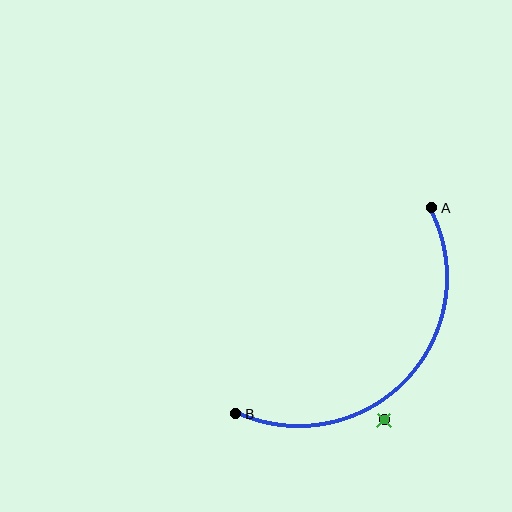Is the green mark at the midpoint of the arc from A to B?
No — the green mark does not lie on the arc at all. It sits slightly outside the curve.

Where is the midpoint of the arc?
The arc midpoint is the point on the curve farthest from the straight line joining A and B. It sits below and to the right of that line.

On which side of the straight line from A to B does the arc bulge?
The arc bulges below and to the right of the straight line connecting A and B.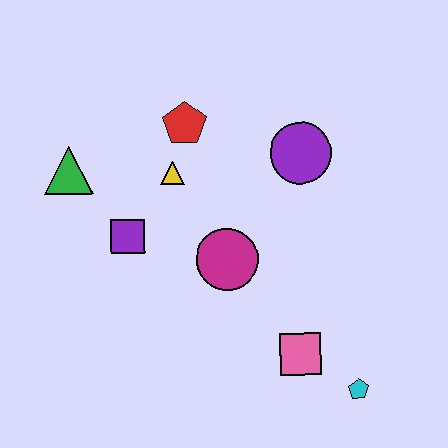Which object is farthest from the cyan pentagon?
The green triangle is farthest from the cyan pentagon.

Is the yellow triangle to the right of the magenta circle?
No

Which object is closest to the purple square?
The yellow triangle is closest to the purple square.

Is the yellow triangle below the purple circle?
Yes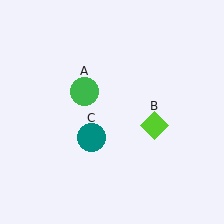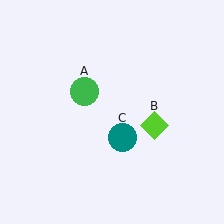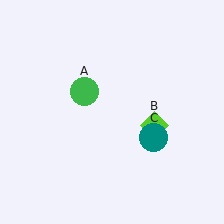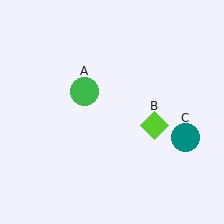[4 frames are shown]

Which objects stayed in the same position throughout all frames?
Green circle (object A) and lime diamond (object B) remained stationary.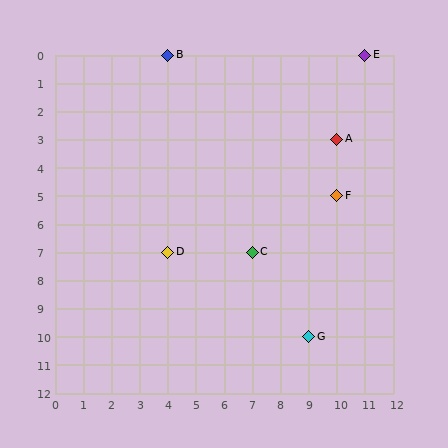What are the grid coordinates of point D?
Point D is at grid coordinates (4, 7).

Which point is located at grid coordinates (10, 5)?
Point F is at (10, 5).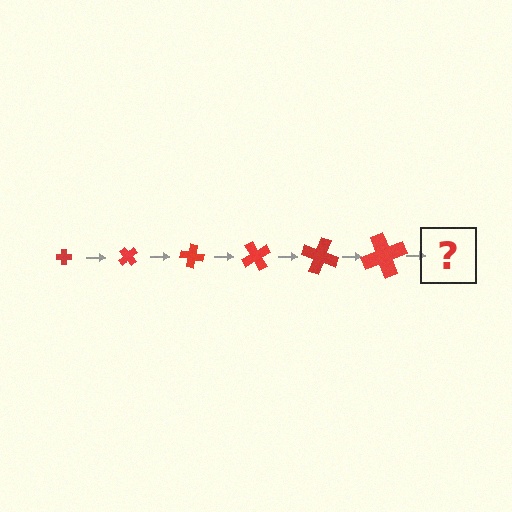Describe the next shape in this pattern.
It should be a cross, larger than the previous one and rotated 300 degrees from the start.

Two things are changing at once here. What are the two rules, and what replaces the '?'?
The two rules are that the cross grows larger each step and it rotates 50 degrees each step. The '?' should be a cross, larger than the previous one and rotated 300 degrees from the start.